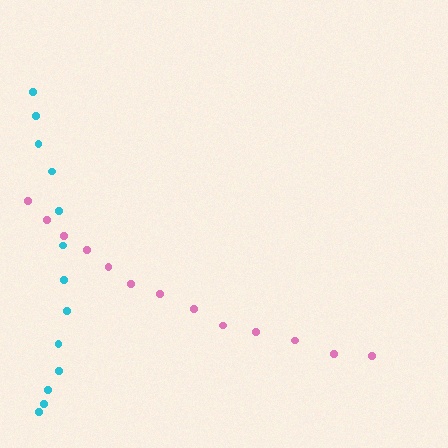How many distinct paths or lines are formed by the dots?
There are 2 distinct paths.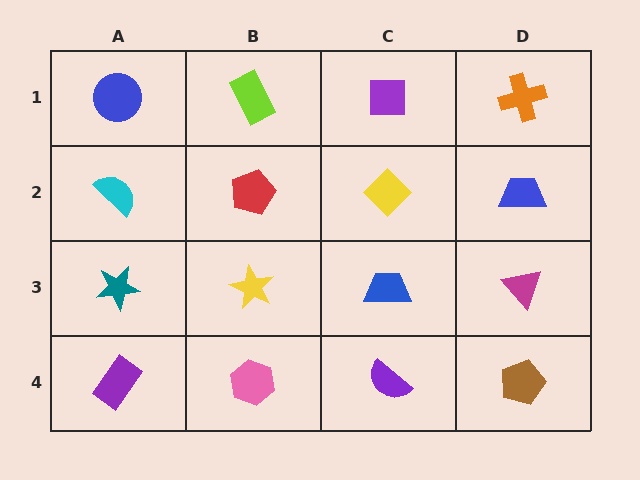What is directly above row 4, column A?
A teal star.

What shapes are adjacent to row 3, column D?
A blue trapezoid (row 2, column D), a brown pentagon (row 4, column D), a blue trapezoid (row 3, column C).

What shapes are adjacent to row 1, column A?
A cyan semicircle (row 2, column A), a lime rectangle (row 1, column B).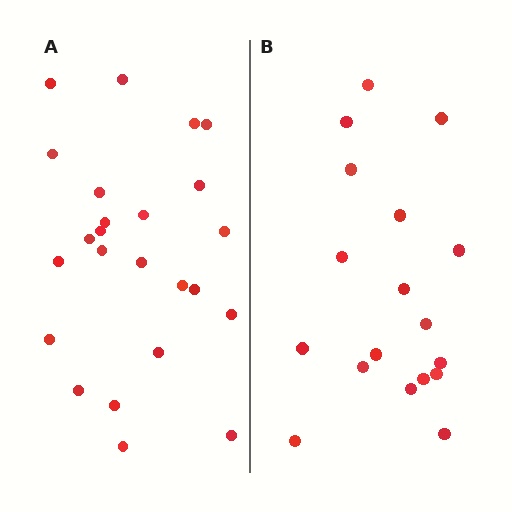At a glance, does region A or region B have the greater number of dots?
Region A (the left region) has more dots.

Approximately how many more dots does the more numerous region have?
Region A has about 6 more dots than region B.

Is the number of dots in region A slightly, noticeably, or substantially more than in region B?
Region A has noticeably more, but not dramatically so. The ratio is roughly 1.3 to 1.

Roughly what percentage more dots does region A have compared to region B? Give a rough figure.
About 35% more.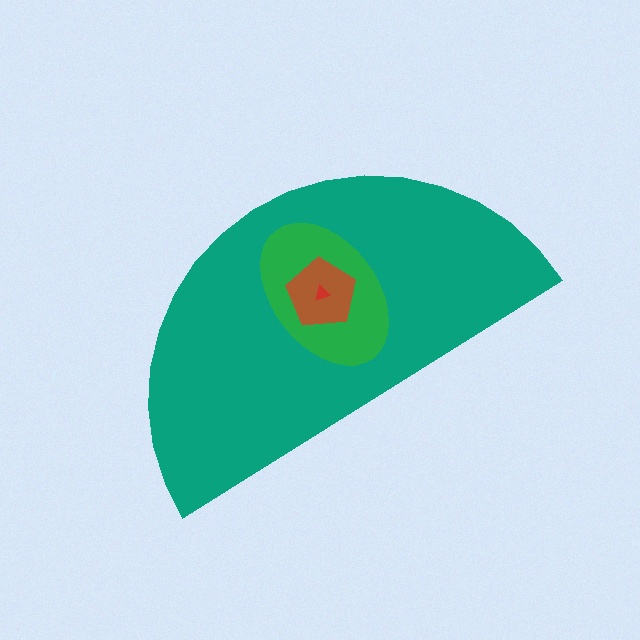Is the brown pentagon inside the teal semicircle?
Yes.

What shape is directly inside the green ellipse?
The brown pentagon.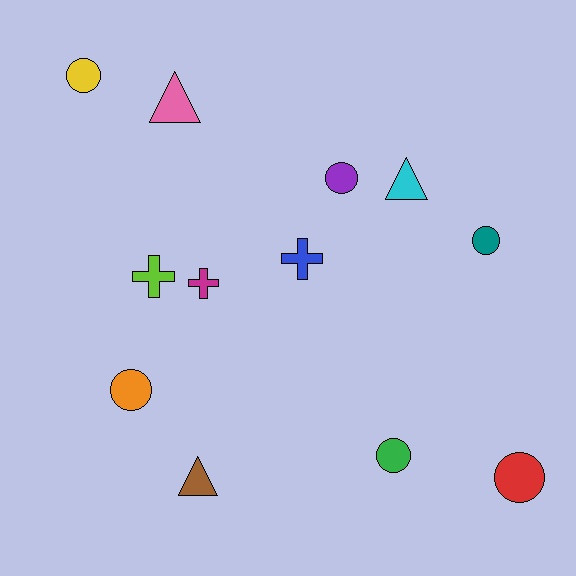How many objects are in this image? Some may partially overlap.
There are 12 objects.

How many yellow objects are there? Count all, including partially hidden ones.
There is 1 yellow object.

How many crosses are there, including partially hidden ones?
There are 3 crosses.